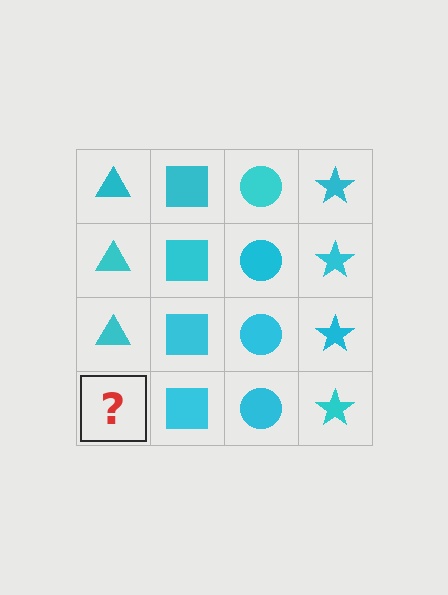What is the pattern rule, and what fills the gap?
The rule is that each column has a consistent shape. The gap should be filled with a cyan triangle.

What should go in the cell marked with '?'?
The missing cell should contain a cyan triangle.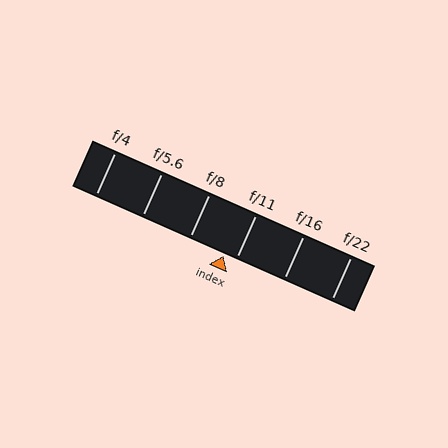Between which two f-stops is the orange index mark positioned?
The index mark is between f/8 and f/11.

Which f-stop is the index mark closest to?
The index mark is closest to f/11.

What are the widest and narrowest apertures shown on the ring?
The widest aperture shown is f/4 and the narrowest is f/22.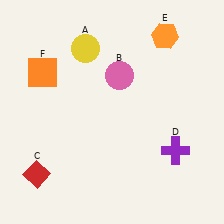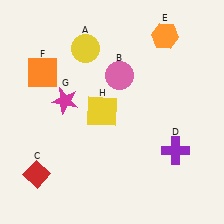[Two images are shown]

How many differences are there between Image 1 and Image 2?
There are 2 differences between the two images.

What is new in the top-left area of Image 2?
A magenta star (G) was added in the top-left area of Image 2.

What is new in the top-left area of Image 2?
A yellow square (H) was added in the top-left area of Image 2.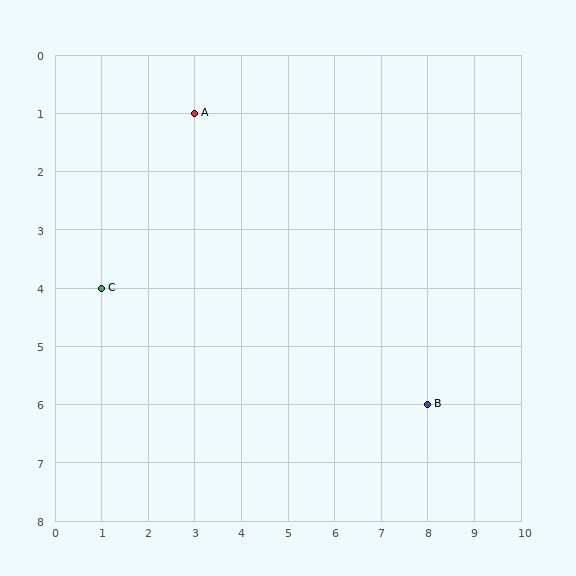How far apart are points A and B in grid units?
Points A and B are 5 columns and 5 rows apart (about 7.1 grid units diagonally).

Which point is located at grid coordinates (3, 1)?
Point A is at (3, 1).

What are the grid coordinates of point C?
Point C is at grid coordinates (1, 4).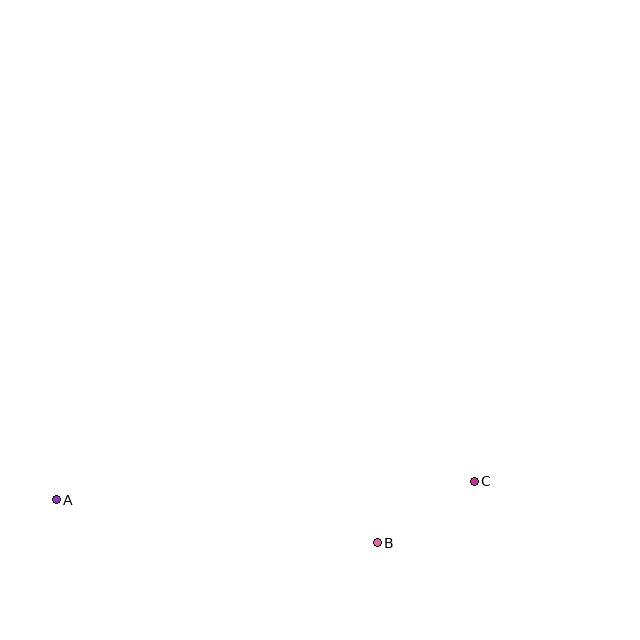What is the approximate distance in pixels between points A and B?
The distance between A and B is approximately 324 pixels.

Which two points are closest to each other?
Points B and C are closest to each other.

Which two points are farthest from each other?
Points A and C are farthest from each other.